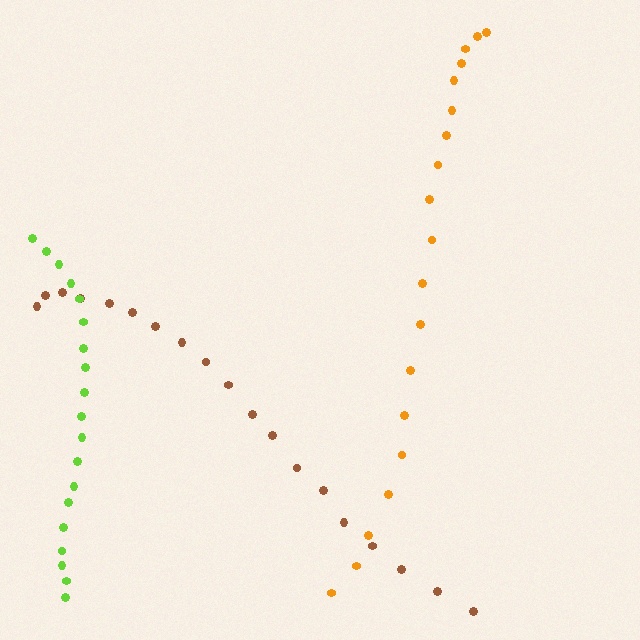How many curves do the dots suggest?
There are 3 distinct paths.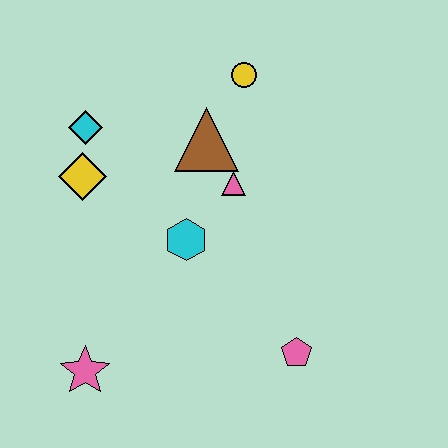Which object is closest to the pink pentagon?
The cyan hexagon is closest to the pink pentagon.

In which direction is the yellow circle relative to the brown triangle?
The yellow circle is above the brown triangle.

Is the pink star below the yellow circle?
Yes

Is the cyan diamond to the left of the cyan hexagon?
Yes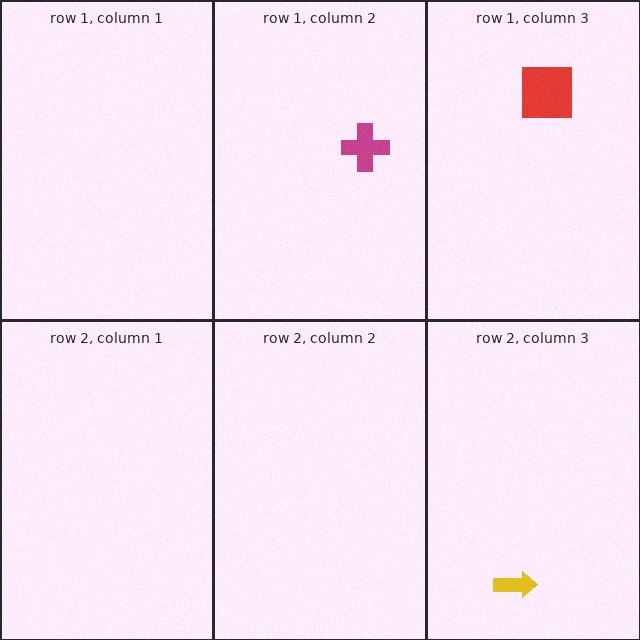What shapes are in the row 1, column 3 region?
The red square.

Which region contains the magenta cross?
The row 1, column 2 region.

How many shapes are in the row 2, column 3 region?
1.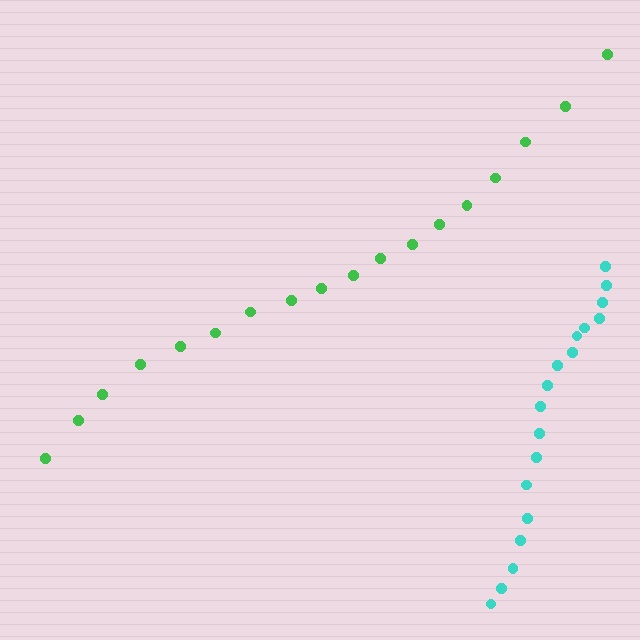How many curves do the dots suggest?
There are 2 distinct paths.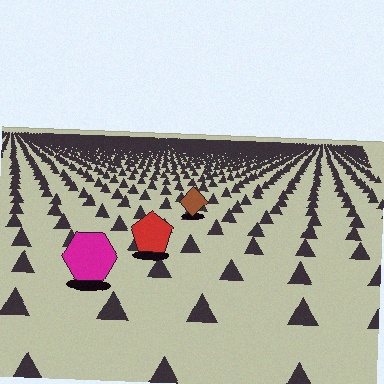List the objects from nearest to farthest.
From nearest to farthest: the magenta hexagon, the red pentagon, the brown diamond.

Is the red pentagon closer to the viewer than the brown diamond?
Yes. The red pentagon is closer — you can tell from the texture gradient: the ground texture is coarser near it.